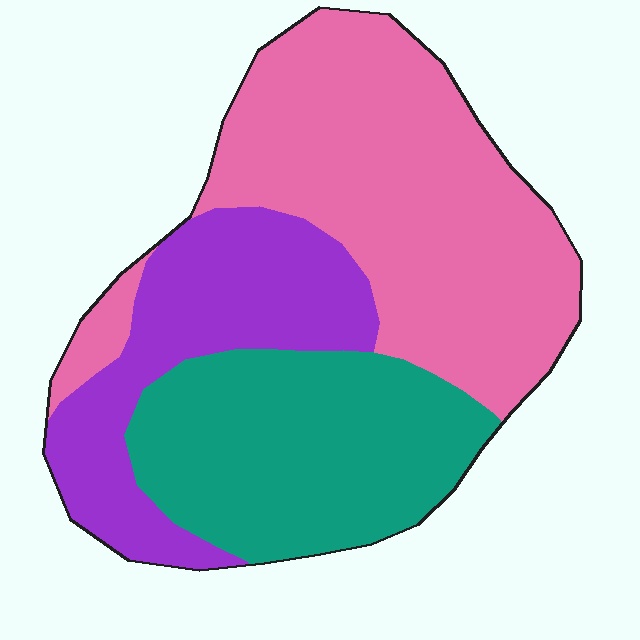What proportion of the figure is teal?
Teal covers 30% of the figure.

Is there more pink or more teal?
Pink.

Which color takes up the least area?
Purple, at roughly 25%.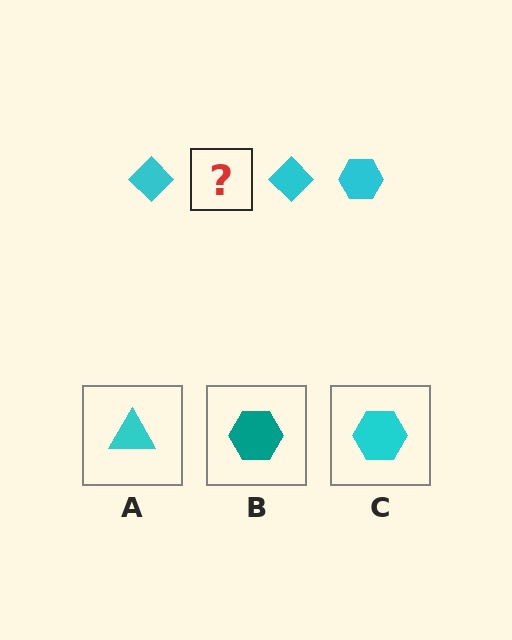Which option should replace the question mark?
Option C.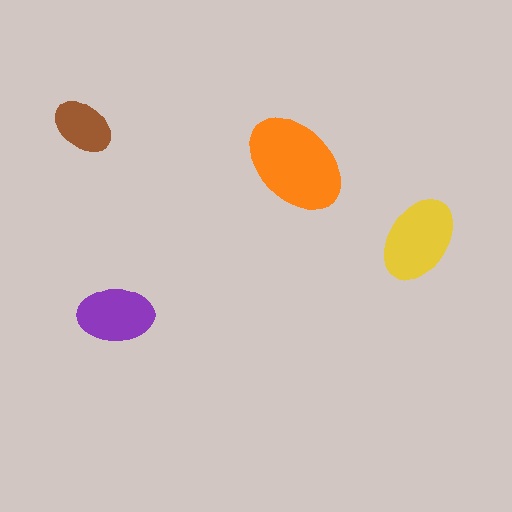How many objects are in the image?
There are 4 objects in the image.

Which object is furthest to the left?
The brown ellipse is leftmost.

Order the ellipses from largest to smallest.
the orange one, the yellow one, the purple one, the brown one.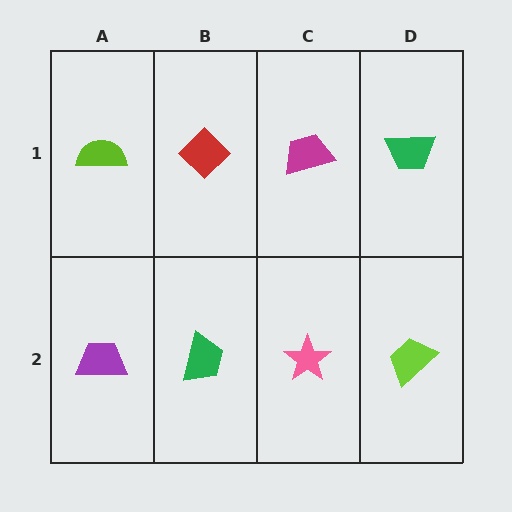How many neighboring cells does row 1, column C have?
3.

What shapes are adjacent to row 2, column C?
A magenta trapezoid (row 1, column C), a green trapezoid (row 2, column B), a lime trapezoid (row 2, column D).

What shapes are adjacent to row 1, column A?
A purple trapezoid (row 2, column A), a red diamond (row 1, column B).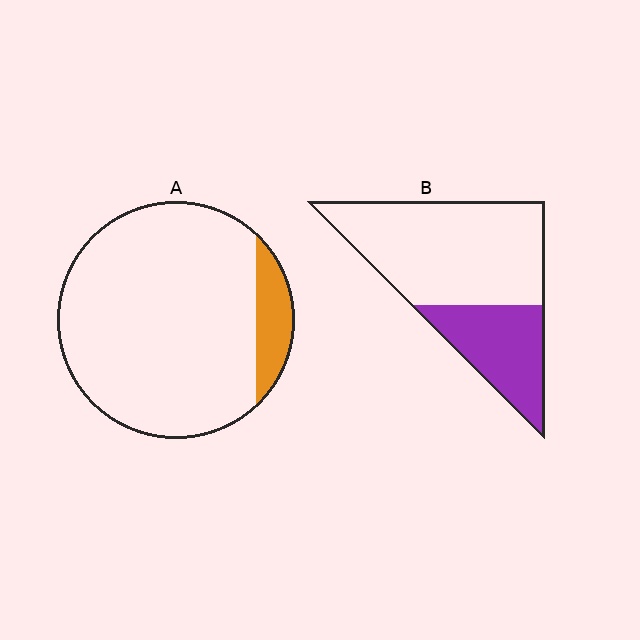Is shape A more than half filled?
No.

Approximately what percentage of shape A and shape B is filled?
A is approximately 10% and B is approximately 30%.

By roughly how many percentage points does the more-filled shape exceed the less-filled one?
By roughly 20 percentage points (B over A).